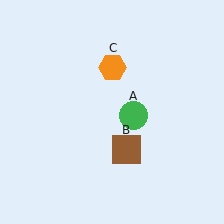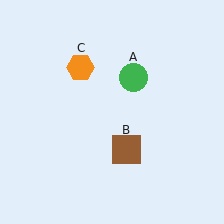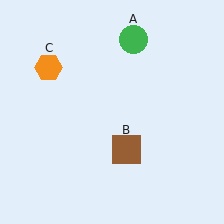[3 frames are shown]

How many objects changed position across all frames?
2 objects changed position: green circle (object A), orange hexagon (object C).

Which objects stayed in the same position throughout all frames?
Brown square (object B) remained stationary.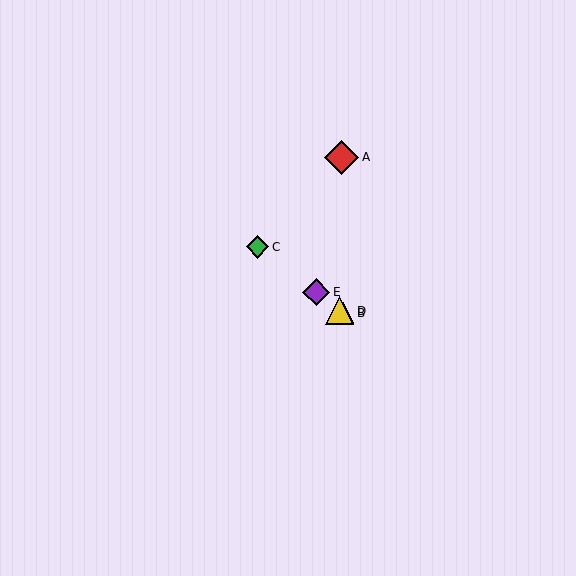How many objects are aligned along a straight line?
4 objects (B, C, D, E) are aligned along a straight line.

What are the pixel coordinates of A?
Object A is at (342, 157).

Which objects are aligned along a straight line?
Objects B, C, D, E are aligned along a straight line.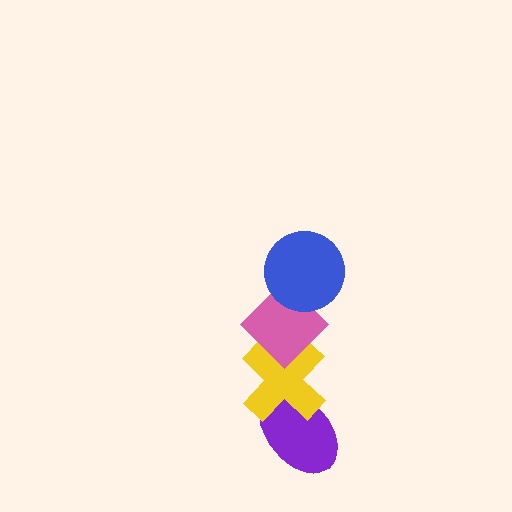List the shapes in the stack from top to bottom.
From top to bottom: the blue circle, the pink diamond, the yellow cross, the purple ellipse.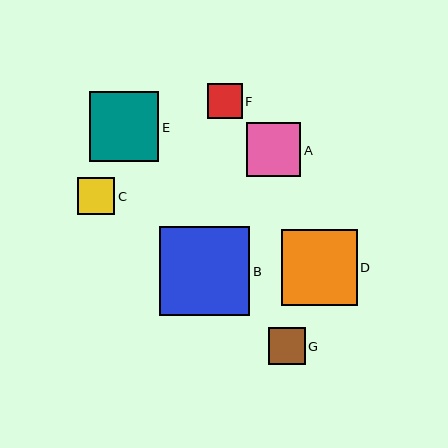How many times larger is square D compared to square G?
Square D is approximately 2.1 times the size of square G.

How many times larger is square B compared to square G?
Square B is approximately 2.5 times the size of square G.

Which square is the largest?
Square B is the largest with a size of approximately 90 pixels.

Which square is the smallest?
Square F is the smallest with a size of approximately 35 pixels.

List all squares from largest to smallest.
From largest to smallest: B, D, E, A, C, G, F.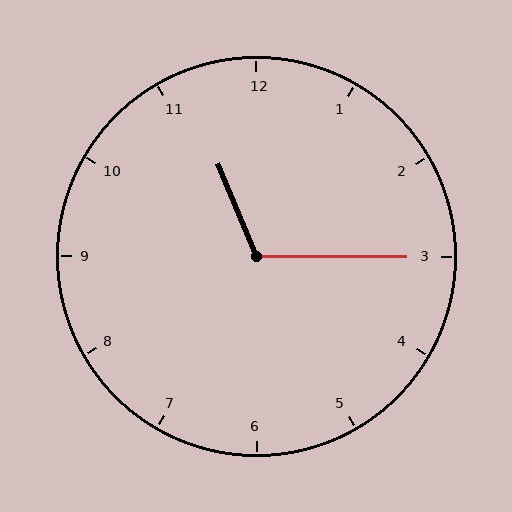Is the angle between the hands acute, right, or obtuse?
It is obtuse.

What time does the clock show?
11:15.